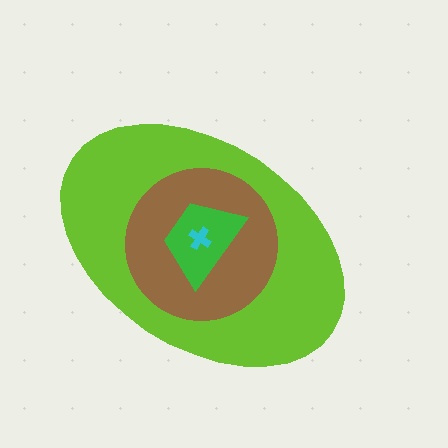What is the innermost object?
The cyan cross.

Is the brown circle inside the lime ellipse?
Yes.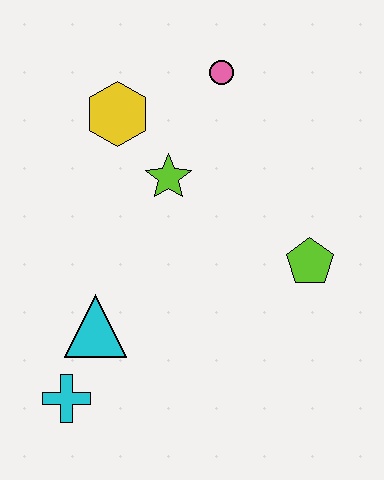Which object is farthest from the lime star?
The cyan cross is farthest from the lime star.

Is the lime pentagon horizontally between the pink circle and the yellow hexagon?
No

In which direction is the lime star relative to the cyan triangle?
The lime star is above the cyan triangle.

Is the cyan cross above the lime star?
No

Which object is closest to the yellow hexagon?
The lime star is closest to the yellow hexagon.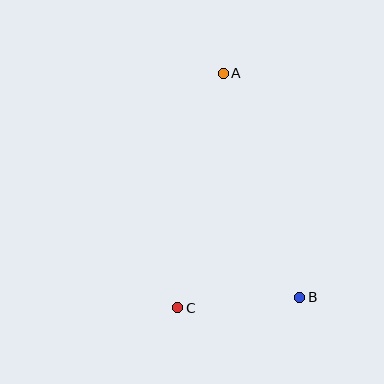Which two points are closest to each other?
Points B and C are closest to each other.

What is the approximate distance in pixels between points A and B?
The distance between A and B is approximately 237 pixels.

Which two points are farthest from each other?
Points A and C are farthest from each other.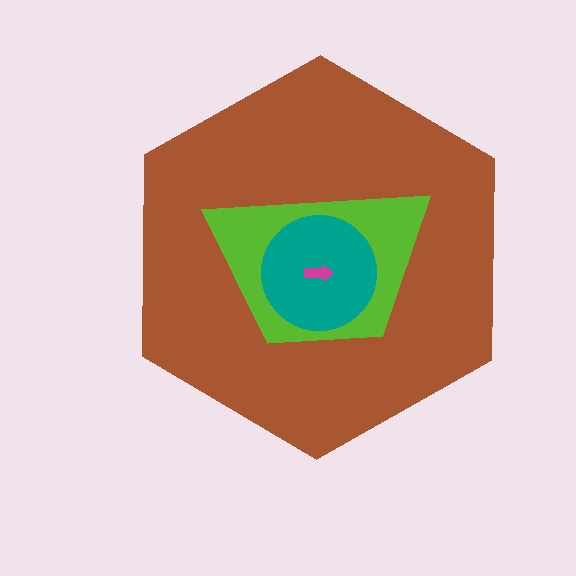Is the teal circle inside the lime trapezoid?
Yes.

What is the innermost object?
The magenta arrow.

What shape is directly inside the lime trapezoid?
The teal circle.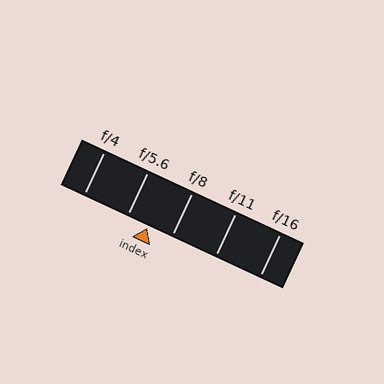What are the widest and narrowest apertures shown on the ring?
The widest aperture shown is f/4 and the narrowest is f/16.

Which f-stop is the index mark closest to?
The index mark is closest to f/5.6.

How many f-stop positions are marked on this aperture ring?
There are 5 f-stop positions marked.